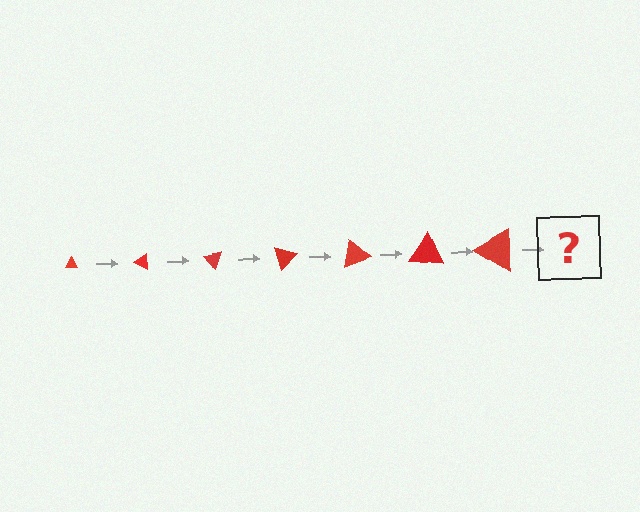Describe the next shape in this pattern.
It should be a triangle, larger than the previous one and rotated 175 degrees from the start.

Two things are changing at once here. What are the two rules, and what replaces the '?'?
The two rules are that the triangle grows larger each step and it rotates 25 degrees each step. The '?' should be a triangle, larger than the previous one and rotated 175 degrees from the start.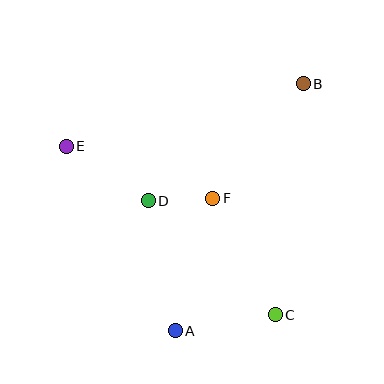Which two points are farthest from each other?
Points A and B are farthest from each other.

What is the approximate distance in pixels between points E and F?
The distance between E and F is approximately 155 pixels.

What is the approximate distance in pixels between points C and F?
The distance between C and F is approximately 132 pixels.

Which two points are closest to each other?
Points D and F are closest to each other.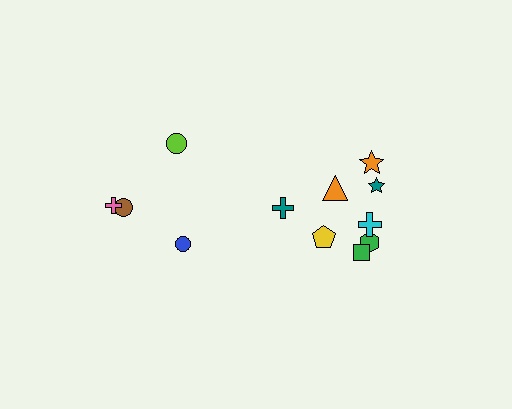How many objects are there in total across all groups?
There are 12 objects.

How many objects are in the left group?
There are 4 objects.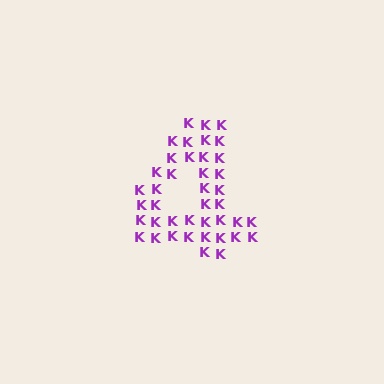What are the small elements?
The small elements are letter K's.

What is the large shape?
The large shape is the digit 4.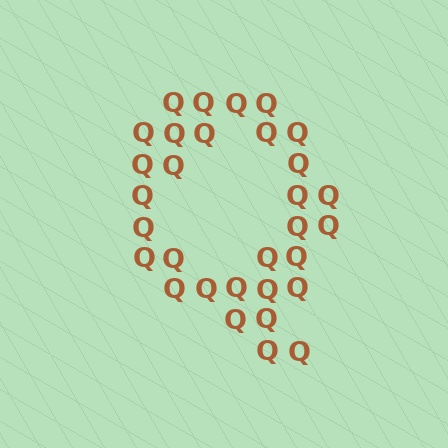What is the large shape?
The large shape is the letter Q.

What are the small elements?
The small elements are letter Q's.